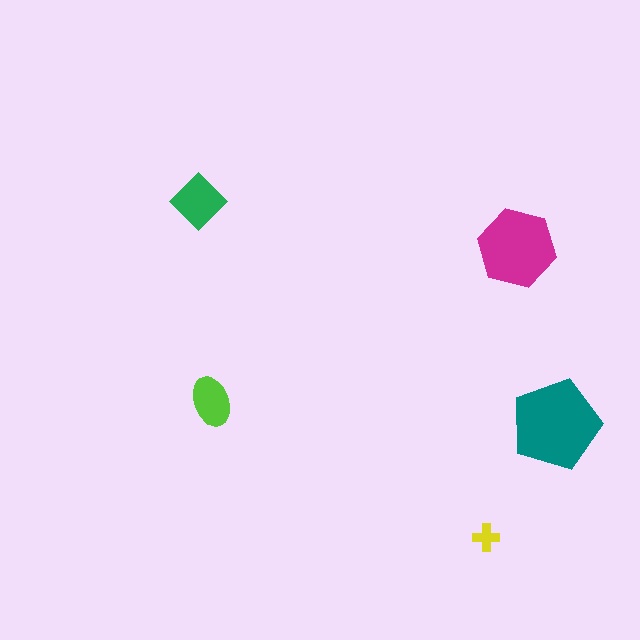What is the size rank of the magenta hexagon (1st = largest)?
2nd.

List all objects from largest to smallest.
The teal pentagon, the magenta hexagon, the green diamond, the lime ellipse, the yellow cross.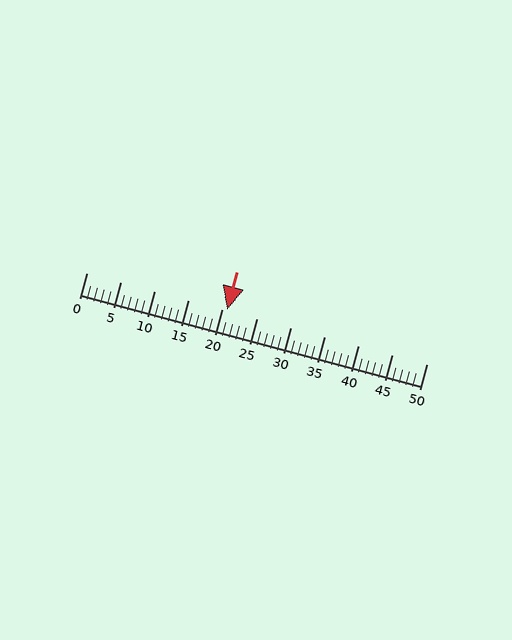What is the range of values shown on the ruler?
The ruler shows values from 0 to 50.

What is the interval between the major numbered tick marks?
The major tick marks are spaced 5 units apart.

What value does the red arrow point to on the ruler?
The red arrow points to approximately 21.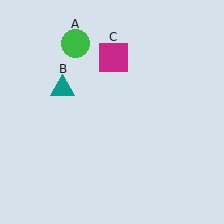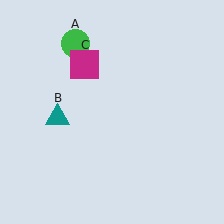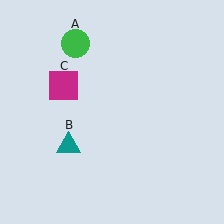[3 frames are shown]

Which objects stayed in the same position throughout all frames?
Green circle (object A) remained stationary.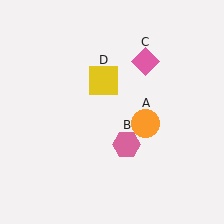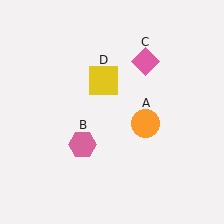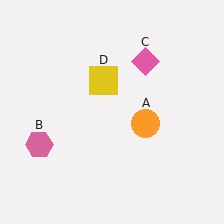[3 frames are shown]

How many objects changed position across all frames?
1 object changed position: pink hexagon (object B).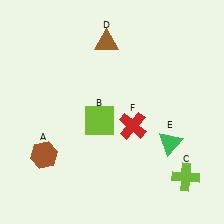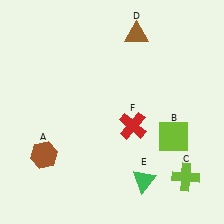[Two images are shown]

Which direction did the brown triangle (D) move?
The brown triangle (D) moved right.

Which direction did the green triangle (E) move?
The green triangle (E) moved down.